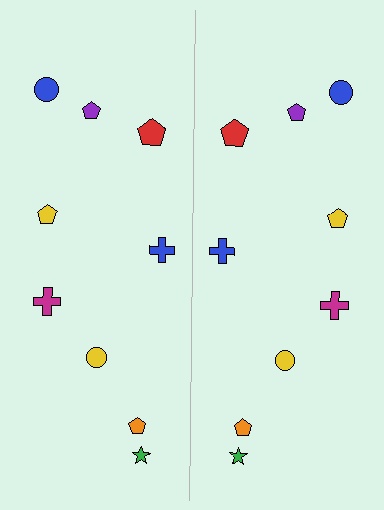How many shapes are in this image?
There are 18 shapes in this image.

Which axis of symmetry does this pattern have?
The pattern has a vertical axis of symmetry running through the center of the image.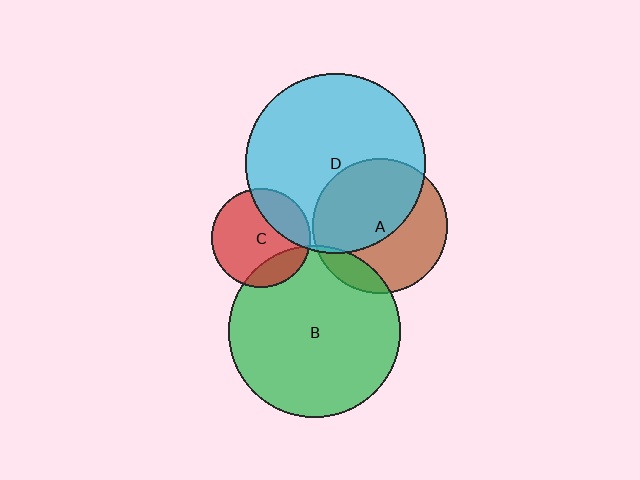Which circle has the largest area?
Circle D (cyan).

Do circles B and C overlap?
Yes.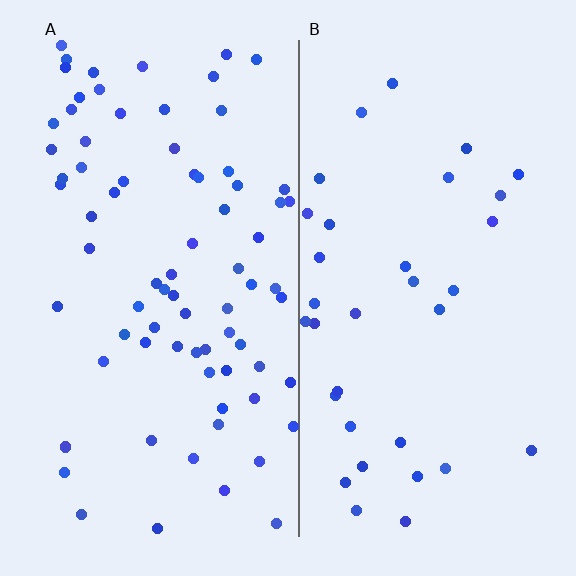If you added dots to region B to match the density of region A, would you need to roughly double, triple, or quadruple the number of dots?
Approximately double.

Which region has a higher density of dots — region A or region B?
A (the left).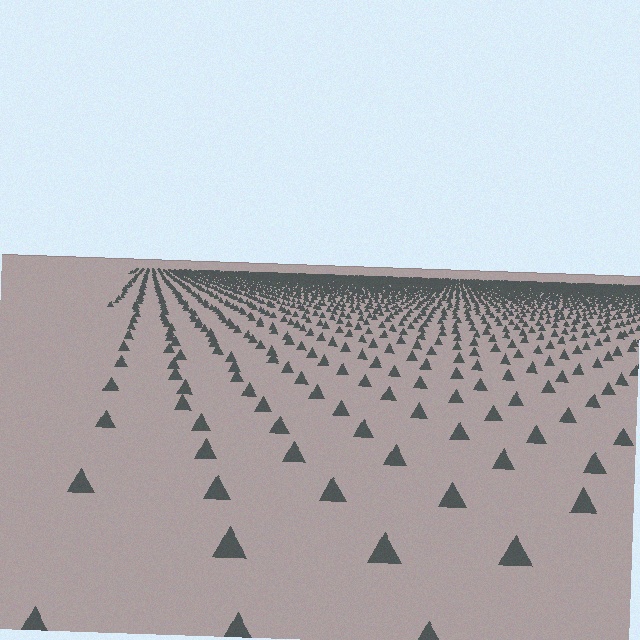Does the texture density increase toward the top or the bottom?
Density increases toward the top.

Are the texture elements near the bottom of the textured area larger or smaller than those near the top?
Larger. Near the bottom, elements are closer to the viewer and appear at a bigger on-screen size.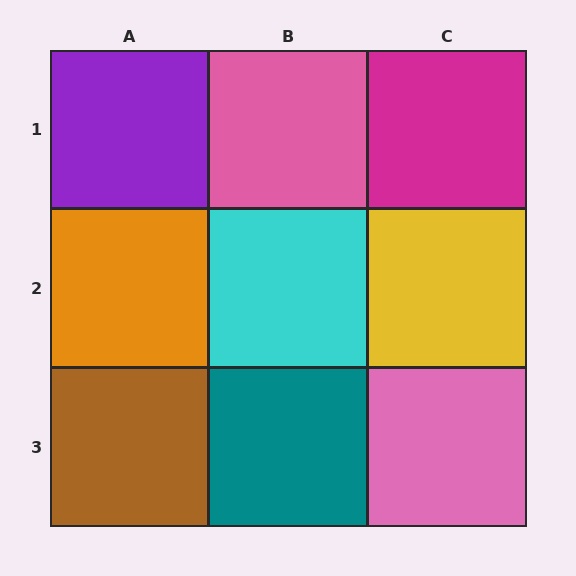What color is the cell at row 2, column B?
Cyan.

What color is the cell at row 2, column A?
Orange.